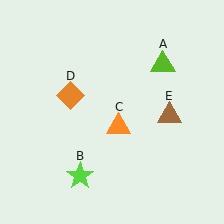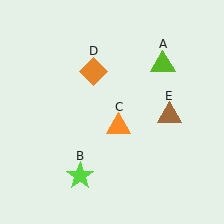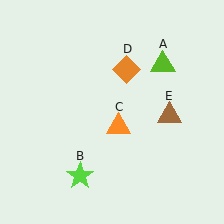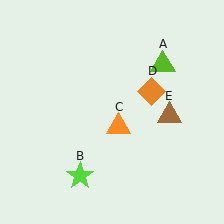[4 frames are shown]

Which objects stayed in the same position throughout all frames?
Lime triangle (object A) and lime star (object B) and orange triangle (object C) and brown triangle (object E) remained stationary.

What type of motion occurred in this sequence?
The orange diamond (object D) rotated clockwise around the center of the scene.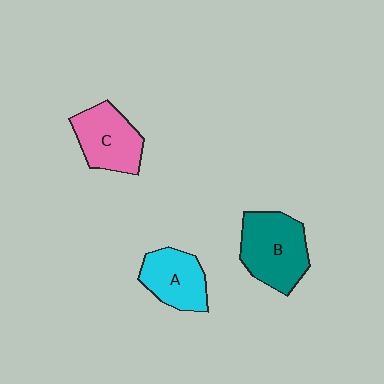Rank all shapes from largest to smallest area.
From largest to smallest: B (teal), C (pink), A (cyan).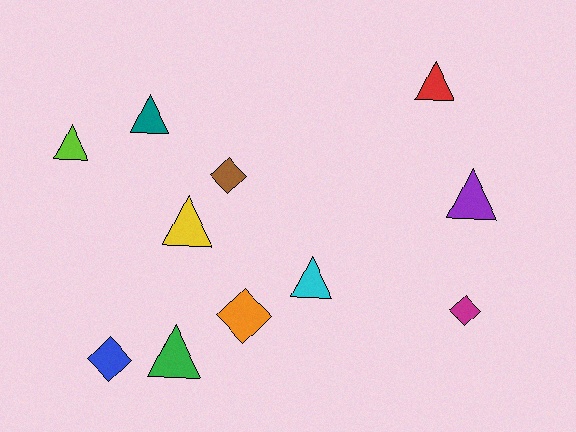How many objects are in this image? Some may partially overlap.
There are 11 objects.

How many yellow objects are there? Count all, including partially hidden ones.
There is 1 yellow object.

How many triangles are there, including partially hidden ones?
There are 7 triangles.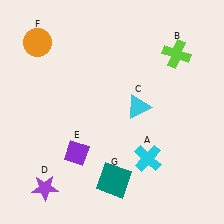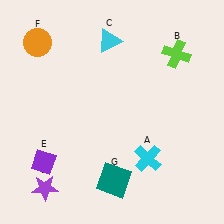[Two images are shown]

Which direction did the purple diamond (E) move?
The purple diamond (E) moved left.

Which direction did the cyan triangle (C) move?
The cyan triangle (C) moved up.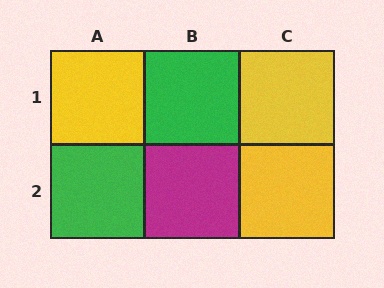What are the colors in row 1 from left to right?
Yellow, green, yellow.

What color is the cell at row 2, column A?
Green.